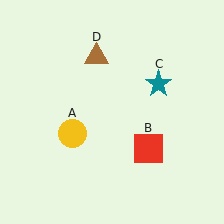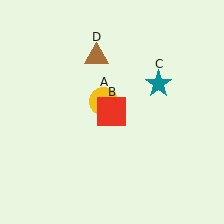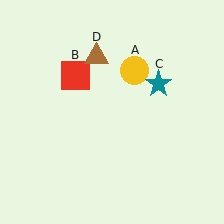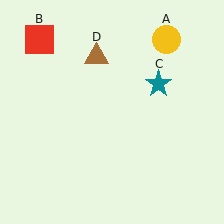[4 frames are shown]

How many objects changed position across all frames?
2 objects changed position: yellow circle (object A), red square (object B).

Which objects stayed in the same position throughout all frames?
Teal star (object C) and brown triangle (object D) remained stationary.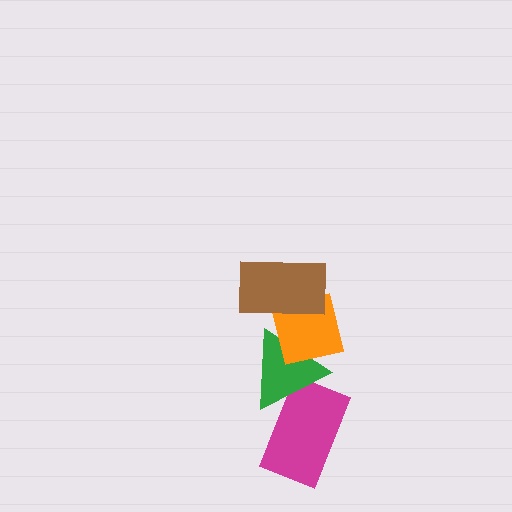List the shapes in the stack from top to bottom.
From top to bottom: the brown rectangle, the orange square, the green triangle, the magenta rectangle.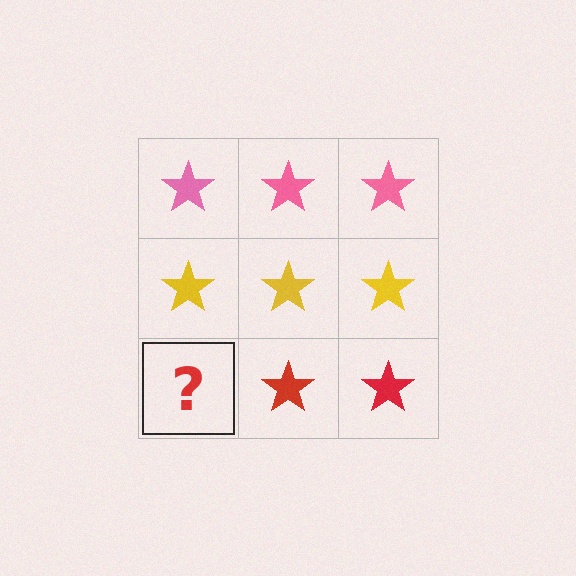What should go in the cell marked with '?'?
The missing cell should contain a red star.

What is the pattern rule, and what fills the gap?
The rule is that each row has a consistent color. The gap should be filled with a red star.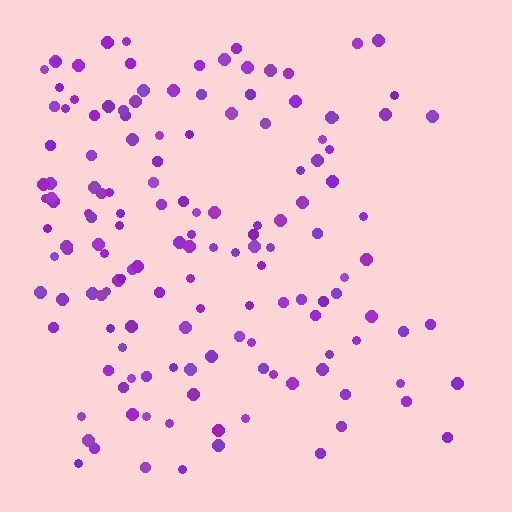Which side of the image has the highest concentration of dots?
The left.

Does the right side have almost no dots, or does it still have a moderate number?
Still a moderate number, just noticeably fewer than the left.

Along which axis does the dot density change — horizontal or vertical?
Horizontal.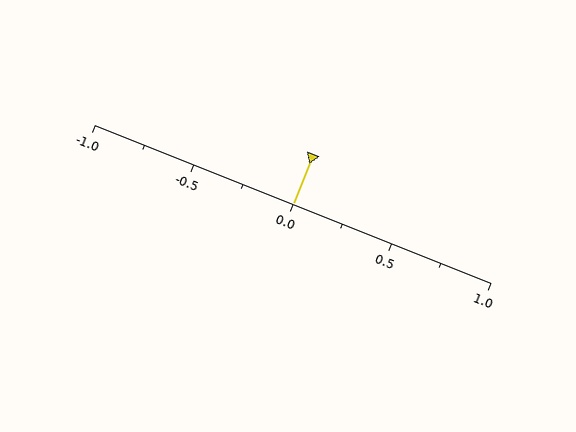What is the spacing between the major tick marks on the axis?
The major ticks are spaced 0.5 apart.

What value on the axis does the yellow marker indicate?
The marker indicates approximately 0.